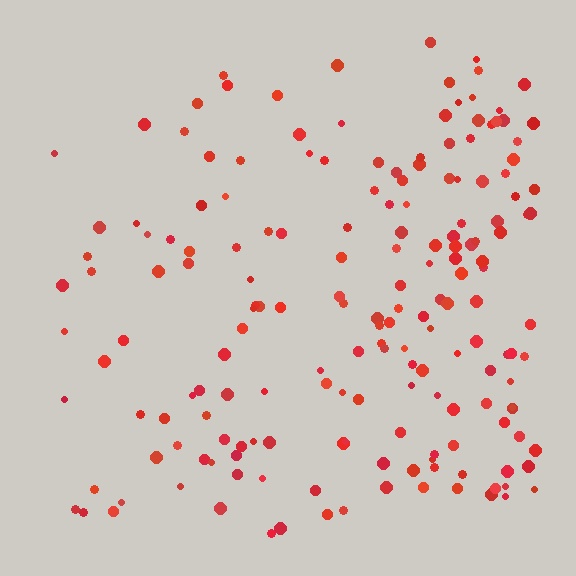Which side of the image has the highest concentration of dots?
The right.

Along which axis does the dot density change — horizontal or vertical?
Horizontal.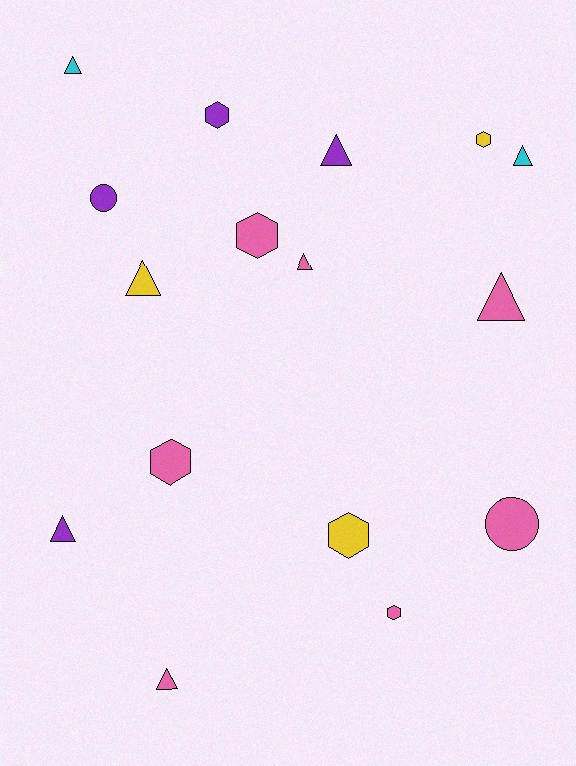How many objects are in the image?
There are 16 objects.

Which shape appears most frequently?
Triangle, with 8 objects.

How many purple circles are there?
There is 1 purple circle.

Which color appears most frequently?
Pink, with 7 objects.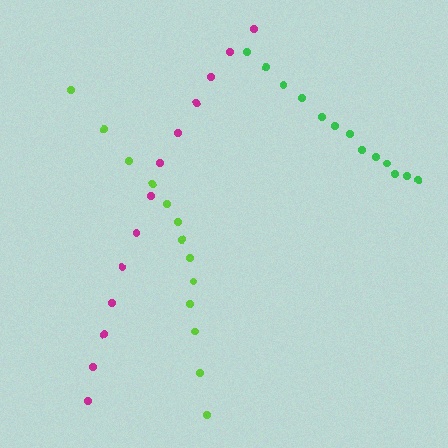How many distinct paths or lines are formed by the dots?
There are 3 distinct paths.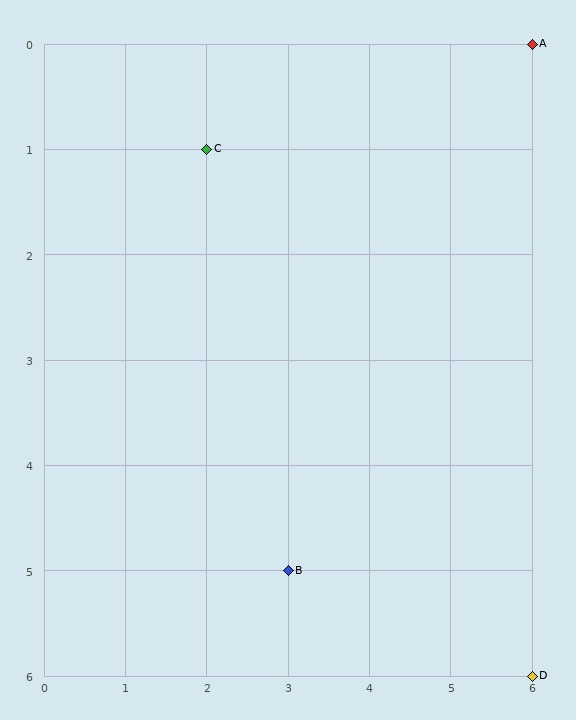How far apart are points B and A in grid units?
Points B and A are 3 columns and 5 rows apart (about 5.8 grid units diagonally).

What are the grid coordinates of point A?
Point A is at grid coordinates (6, 0).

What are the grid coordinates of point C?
Point C is at grid coordinates (2, 1).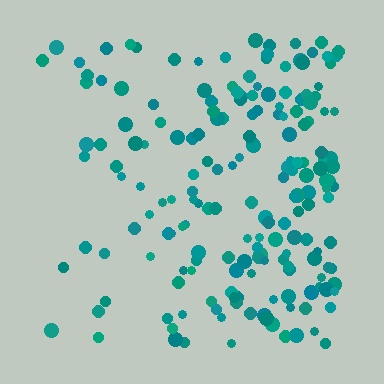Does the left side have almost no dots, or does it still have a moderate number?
Still a moderate number, just noticeably fewer than the right.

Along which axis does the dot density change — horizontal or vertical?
Horizontal.